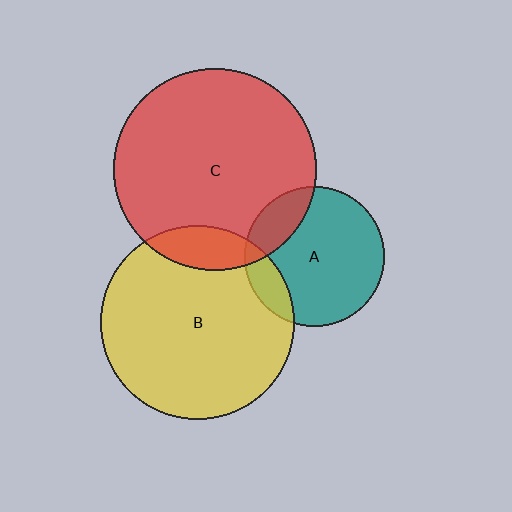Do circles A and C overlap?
Yes.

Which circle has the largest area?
Circle C (red).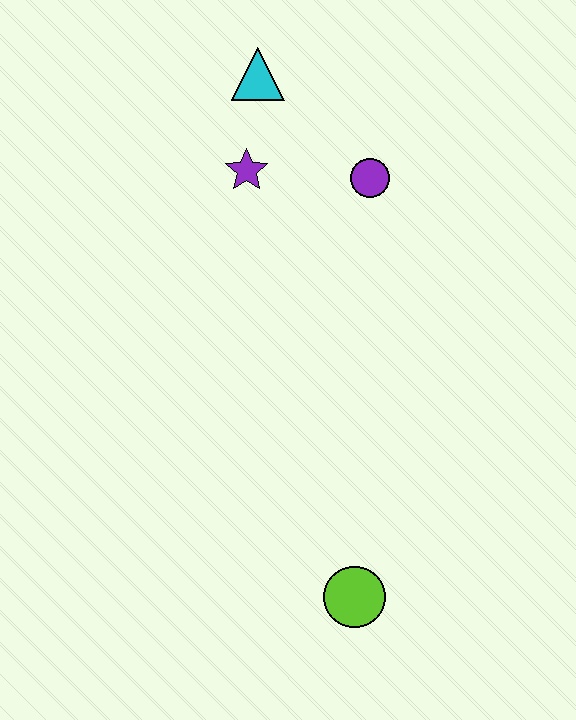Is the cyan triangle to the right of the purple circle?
No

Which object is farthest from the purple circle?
The lime circle is farthest from the purple circle.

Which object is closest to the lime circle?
The purple circle is closest to the lime circle.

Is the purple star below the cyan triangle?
Yes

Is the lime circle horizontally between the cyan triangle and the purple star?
No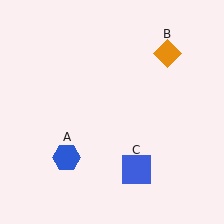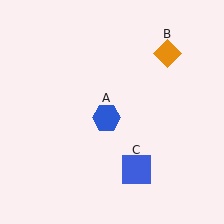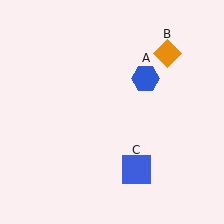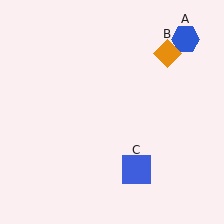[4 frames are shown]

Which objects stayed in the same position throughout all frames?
Orange diamond (object B) and blue square (object C) remained stationary.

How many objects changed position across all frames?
1 object changed position: blue hexagon (object A).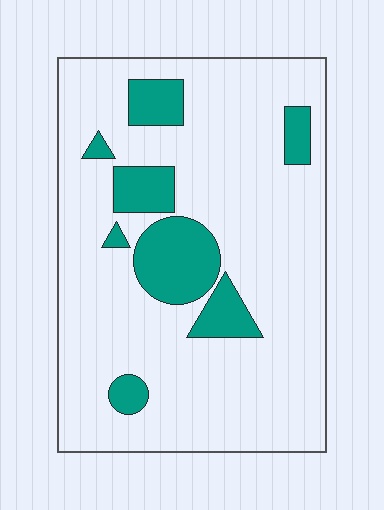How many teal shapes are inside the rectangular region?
8.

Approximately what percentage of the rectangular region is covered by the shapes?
Approximately 15%.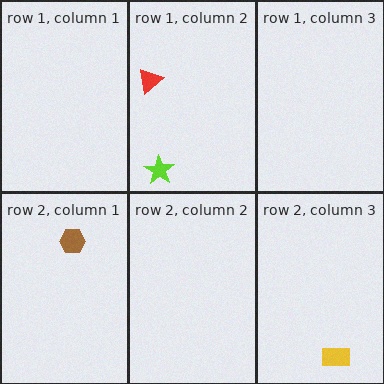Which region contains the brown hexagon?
The row 2, column 1 region.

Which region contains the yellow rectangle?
The row 2, column 3 region.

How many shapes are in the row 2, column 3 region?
1.